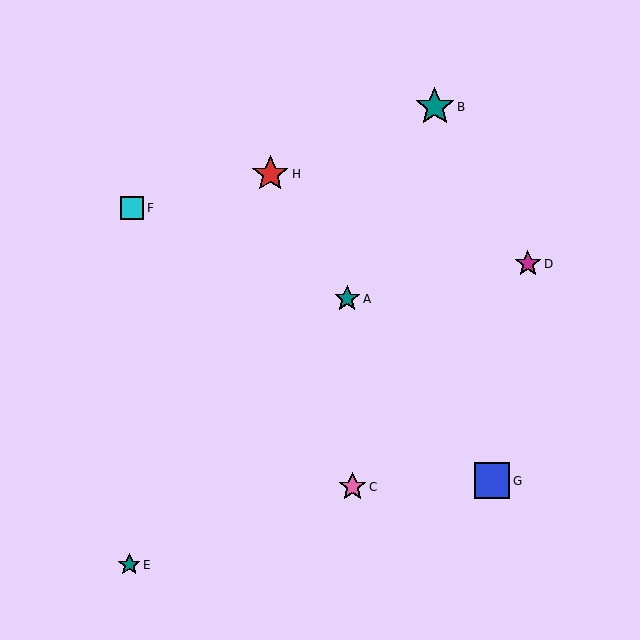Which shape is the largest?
The teal star (labeled B) is the largest.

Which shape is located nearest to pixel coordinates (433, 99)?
The teal star (labeled B) at (435, 107) is nearest to that location.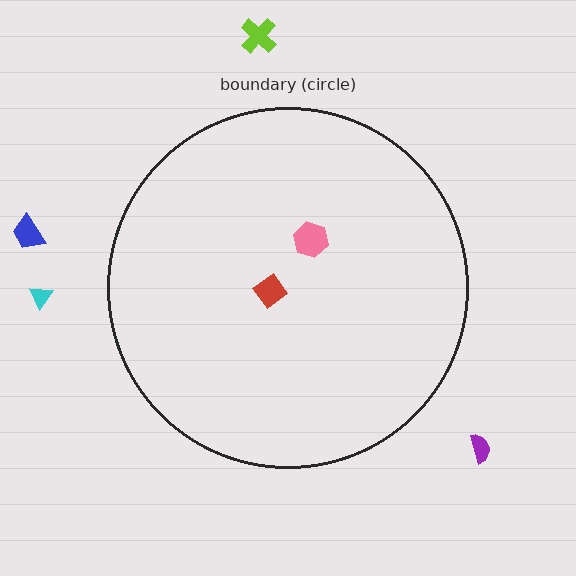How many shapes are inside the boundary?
2 inside, 4 outside.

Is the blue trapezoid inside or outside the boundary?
Outside.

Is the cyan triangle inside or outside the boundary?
Outside.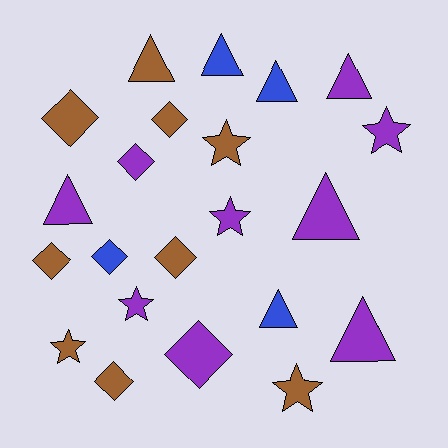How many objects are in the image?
There are 22 objects.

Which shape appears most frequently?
Diamond, with 8 objects.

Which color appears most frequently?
Brown, with 9 objects.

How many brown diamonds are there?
There are 5 brown diamonds.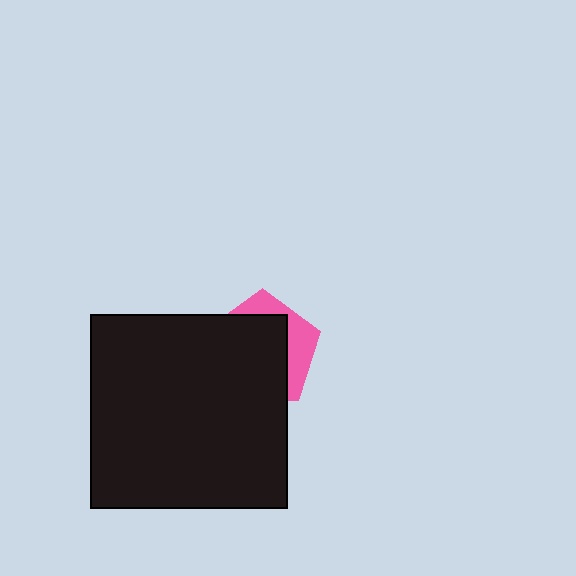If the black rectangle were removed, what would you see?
You would see the complete pink pentagon.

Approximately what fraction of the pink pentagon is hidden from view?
Roughly 70% of the pink pentagon is hidden behind the black rectangle.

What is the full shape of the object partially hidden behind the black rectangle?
The partially hidden object is a pink pentagon.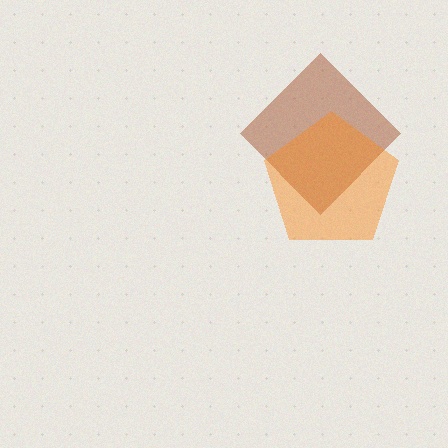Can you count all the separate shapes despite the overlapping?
Yes, there are 2 separate shapes.